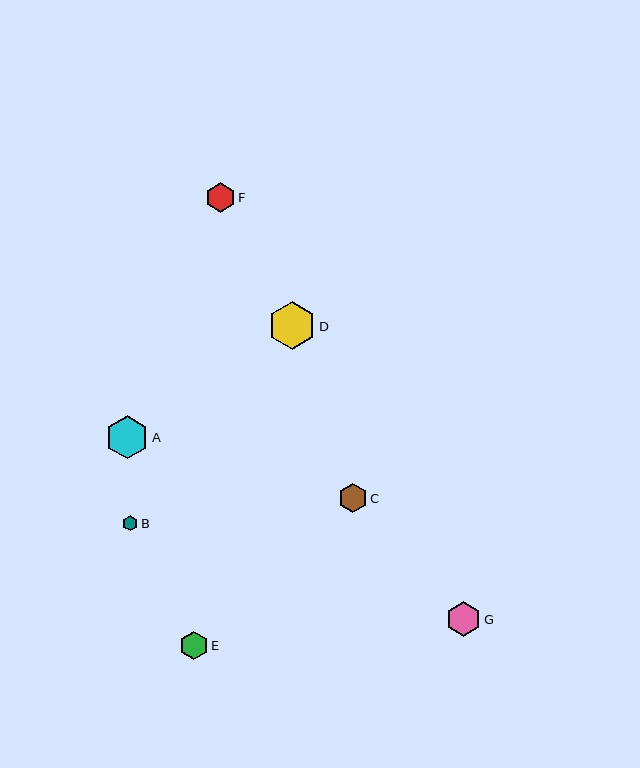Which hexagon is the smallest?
Hexagon B is the smallest with a size of approximately 15 pixels.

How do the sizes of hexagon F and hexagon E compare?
Hexagon F and hexagon E are approximately the same size.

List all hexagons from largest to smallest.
From largest to smallest: D, A, G, F, C, E, B.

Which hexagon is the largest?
Hexagon D is the largest with a size of approximately 48 pixels.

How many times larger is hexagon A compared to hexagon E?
Hexagon A is approximately 1.5 times the size of hexagon E.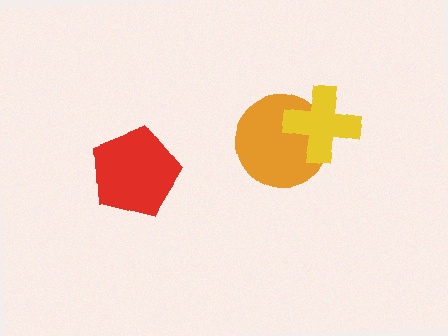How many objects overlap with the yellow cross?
1 object overlaps with the yellow cross.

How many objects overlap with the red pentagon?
0 objects overlap with the red pentagon.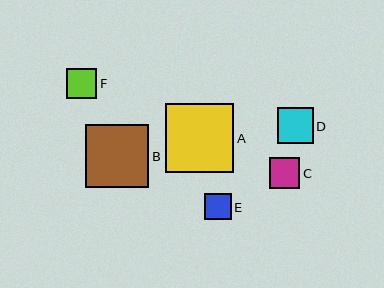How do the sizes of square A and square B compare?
Square A and square B are approximately the same size.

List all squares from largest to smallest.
From largest to smallest: A, B, D, C, F, E.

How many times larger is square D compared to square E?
Square D is approximately 1.3 times the size of square E.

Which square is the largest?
Square A is the largest with a size of approximately 68 pixels.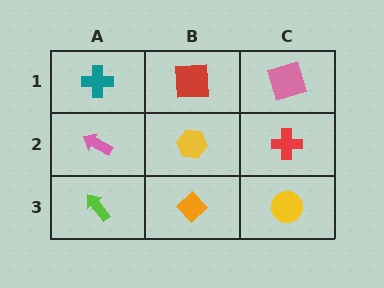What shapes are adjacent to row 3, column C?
A red cross (row 2, column C), an orange diamond (row 3, column B).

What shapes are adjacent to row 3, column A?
A pink arrow (row 2, column A), an orange diamond (row 3, column B).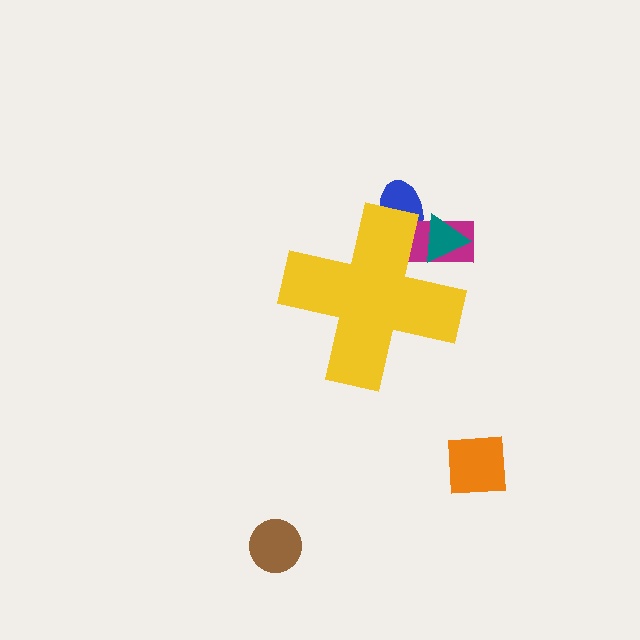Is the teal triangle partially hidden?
Yes, the teal triangle is partially hidden behind the yellow cross.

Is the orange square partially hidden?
No, the orange square is fully visible.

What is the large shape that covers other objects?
A yellow cross.